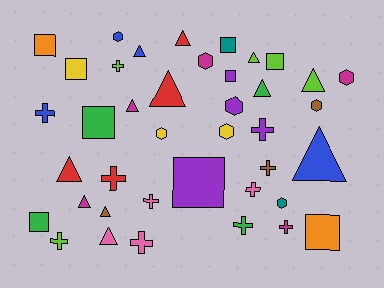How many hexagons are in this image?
There are 8 hexagons.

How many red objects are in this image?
There are 4 red objects.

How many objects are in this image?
There are 40 objects.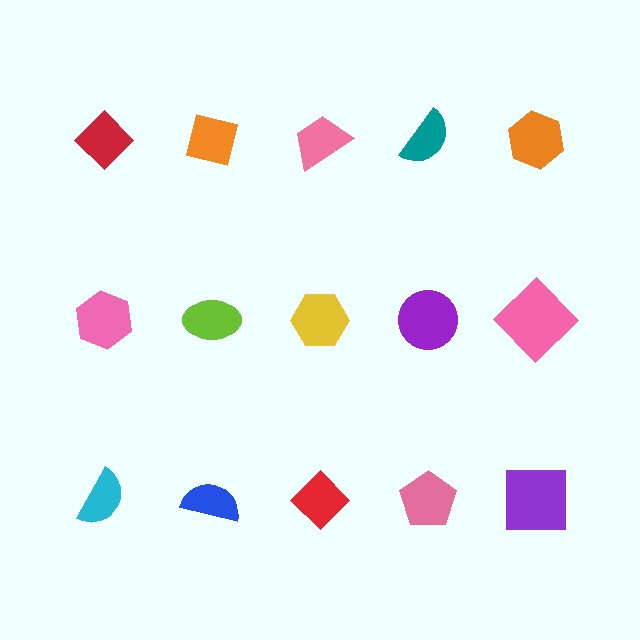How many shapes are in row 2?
5 shapes.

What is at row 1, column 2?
An orange square.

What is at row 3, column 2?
A blue semicircle.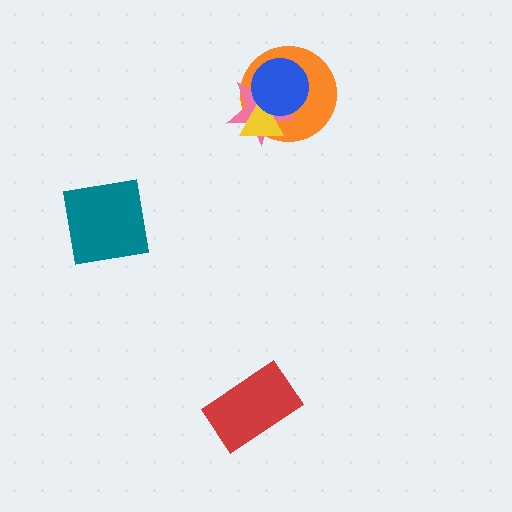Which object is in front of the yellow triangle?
The blue circle is in front of the yellow triangle.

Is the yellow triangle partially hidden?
Yes, it is partially covered by another shape.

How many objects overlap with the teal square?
0 objects overlap with the teal square.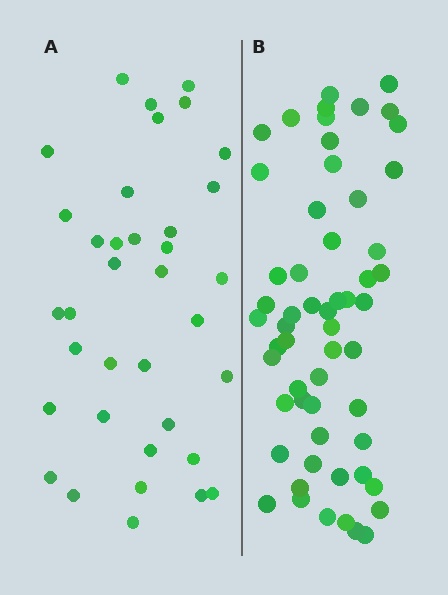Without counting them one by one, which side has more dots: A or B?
Region B (the right region) has more dots.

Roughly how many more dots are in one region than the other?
Region B has approximately 20 more dots than region A.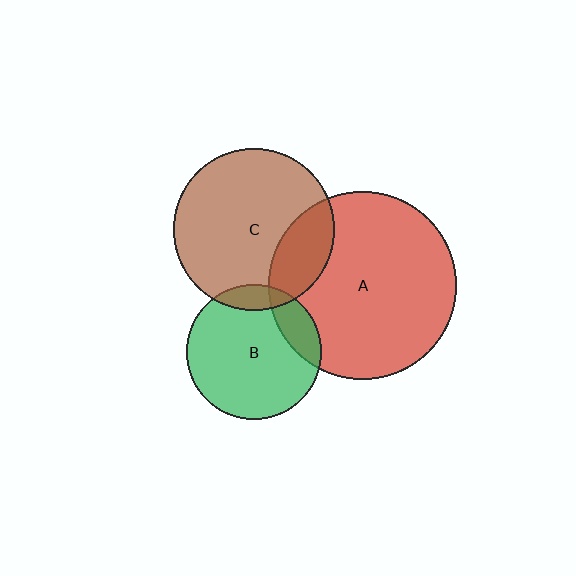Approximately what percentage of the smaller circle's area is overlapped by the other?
Approximately 10%.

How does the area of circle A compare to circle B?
Approximately 1.9 times.